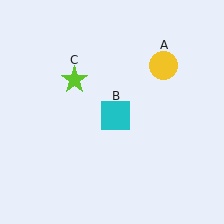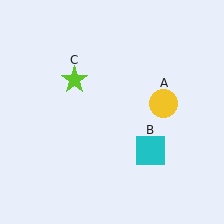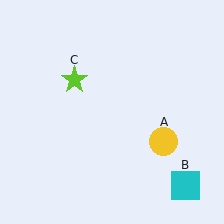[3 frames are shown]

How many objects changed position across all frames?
2 objects changed position: yellow circle (object A), cyan square (object B).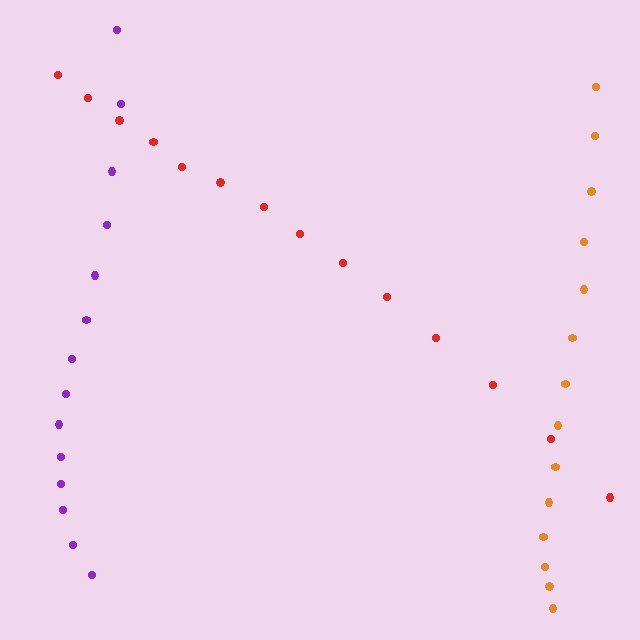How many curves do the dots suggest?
There are 3 distinct paths.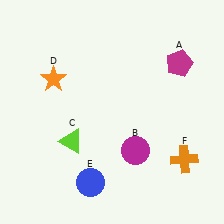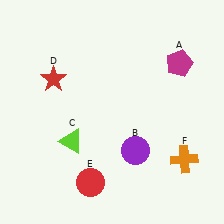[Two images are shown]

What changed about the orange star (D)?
In Image 1, D is orange. In Image 2, it changed to red.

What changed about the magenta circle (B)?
In Image 1, B is magenta. In Image 2, it changed to purple.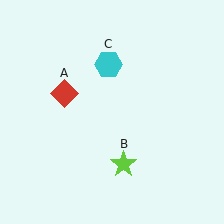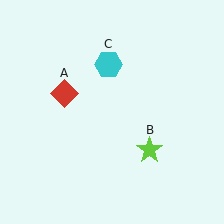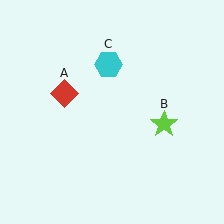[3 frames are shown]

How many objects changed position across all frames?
1 object changed position: lime star (object B).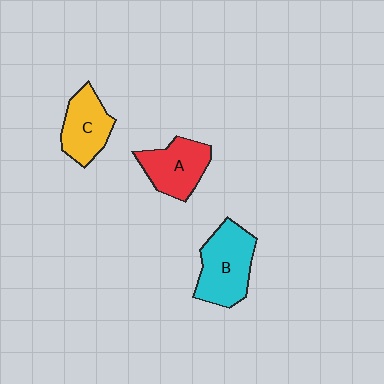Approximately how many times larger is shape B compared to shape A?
Approximately 1.2 times.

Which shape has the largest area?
Shape B (cyan).